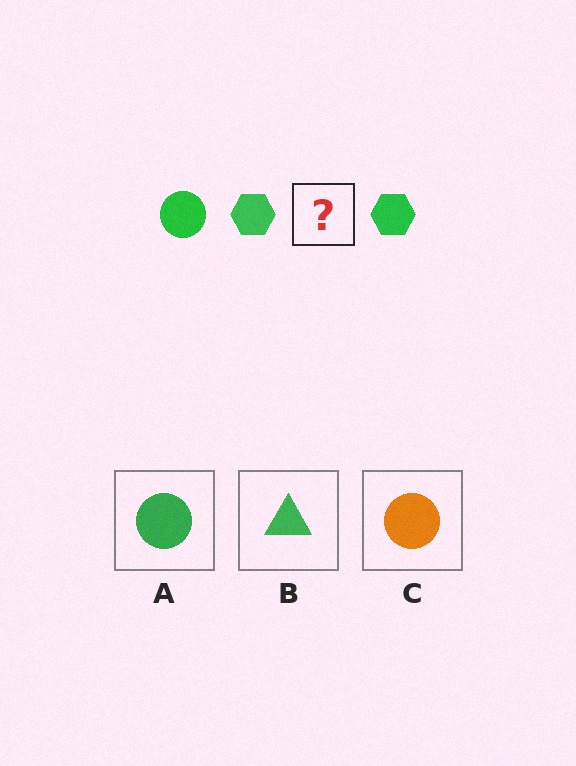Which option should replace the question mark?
Option A.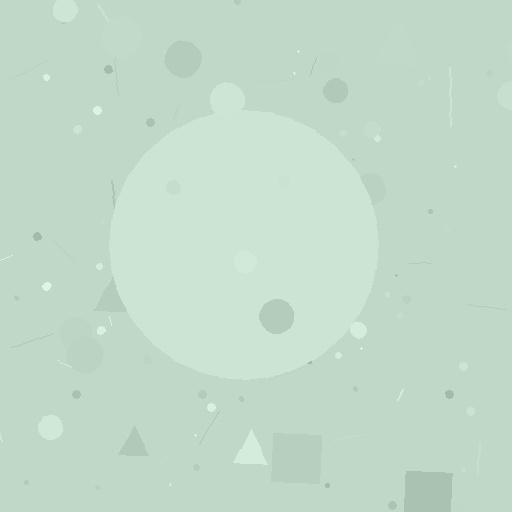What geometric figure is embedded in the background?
A circle is embedded in the background.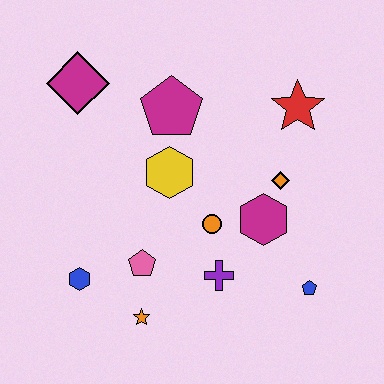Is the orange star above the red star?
No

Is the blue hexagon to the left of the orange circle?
Yes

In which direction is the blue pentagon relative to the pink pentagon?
The blue pentagon is to the right of the pink pentagon.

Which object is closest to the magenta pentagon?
The yellow hexagon is closest to the magenta pentagon.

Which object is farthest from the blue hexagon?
The red star is farthest from the blue hexagon.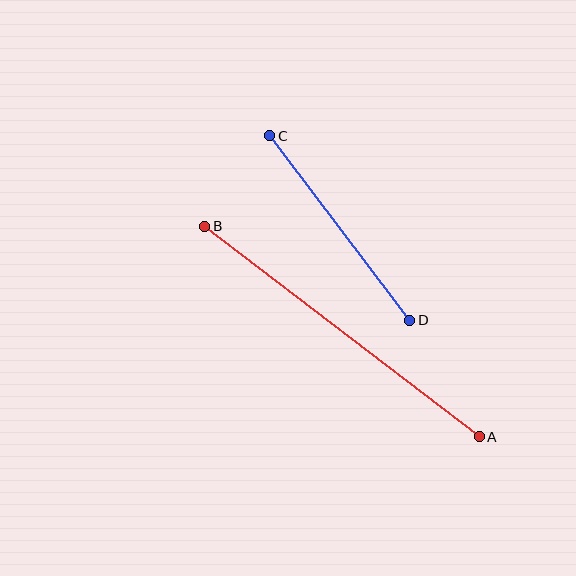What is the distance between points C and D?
The distance is approximately 231 pixels.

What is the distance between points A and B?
The distance is approximately 346 pixels.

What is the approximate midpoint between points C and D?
The midpoint is at approximately (340, 228) pixels.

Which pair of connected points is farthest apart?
Points A and B are farthest apart.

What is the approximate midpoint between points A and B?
The midpoint is at approximately (342, 332) pixels.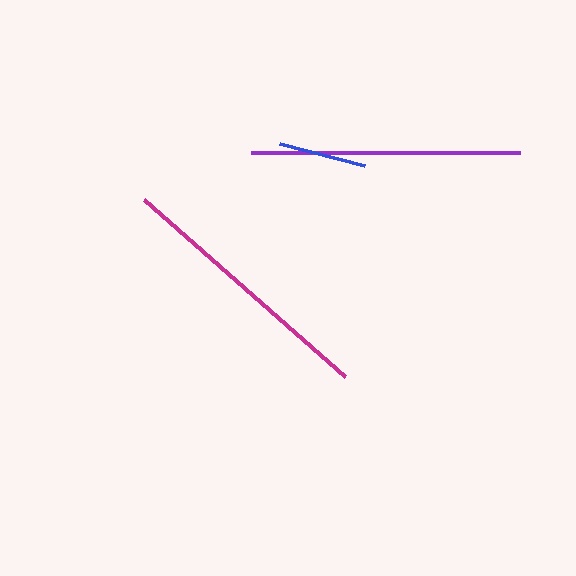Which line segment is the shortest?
The blue line is the shortest at approximately 88 pixels.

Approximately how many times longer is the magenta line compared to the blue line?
The magenta line is approximately 3.1 times the length of the blue line.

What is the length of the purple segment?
The purple segment is approximately 269 pixels long.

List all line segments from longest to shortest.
From longest to shortest: purple, magenta, blue.